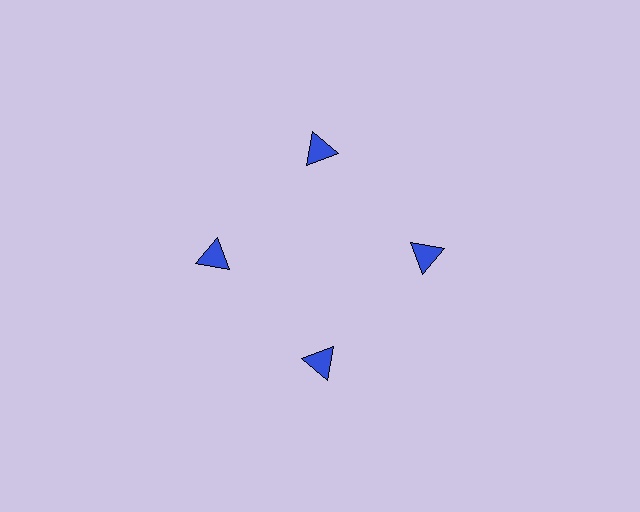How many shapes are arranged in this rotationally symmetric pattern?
There are 4 shapes, arranged in 4 groups of 1.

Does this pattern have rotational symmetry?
Yes, this pattern has 4-fold rotational symmetry. It looks the same after rotating 90 degrees around the center.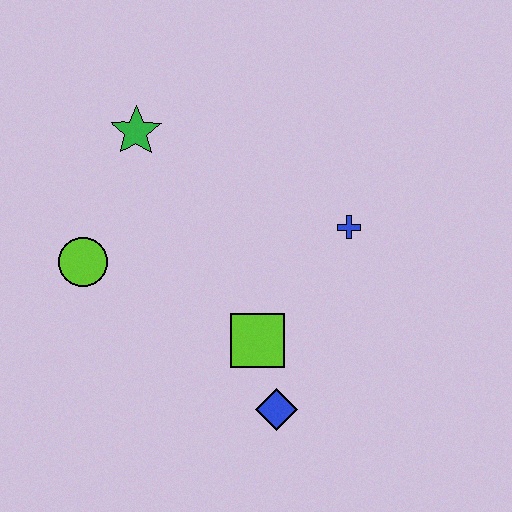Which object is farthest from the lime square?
The green star is farthest from the lime square.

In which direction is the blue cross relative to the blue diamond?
The blue cross is above the blue diamond.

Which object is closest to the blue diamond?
The lime square is closest to the blue diamond.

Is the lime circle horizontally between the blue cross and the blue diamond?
No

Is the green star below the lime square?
No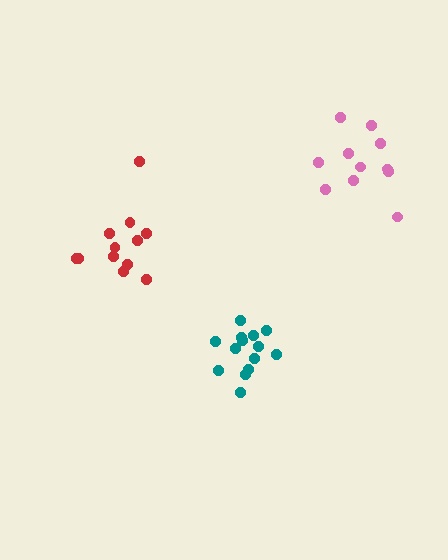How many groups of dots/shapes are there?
There are 3 groups.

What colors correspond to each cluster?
The clusters are colored: teal, red, pink.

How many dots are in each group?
Group 1: 14 dots, Group 2: 12 dots, Group 3: 11 dots (37 total).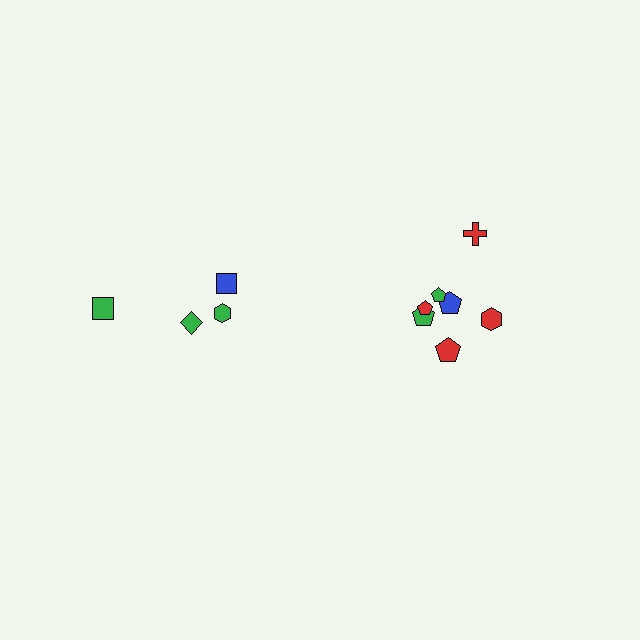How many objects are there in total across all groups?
There are 11 objects.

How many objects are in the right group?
There are 7 objects.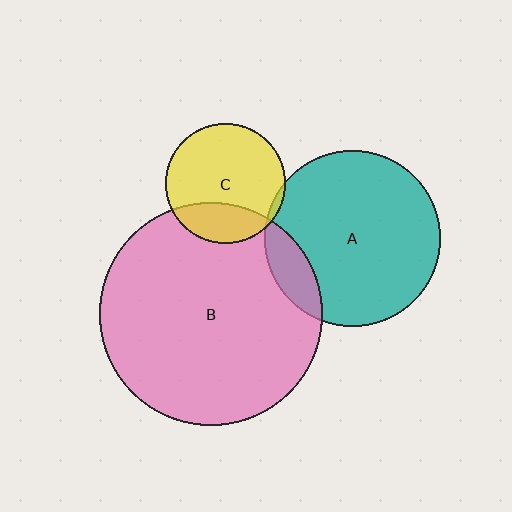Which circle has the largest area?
Circle B (pink).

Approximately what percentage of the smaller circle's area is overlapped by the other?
Approximately 5%.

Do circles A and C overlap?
Yes.